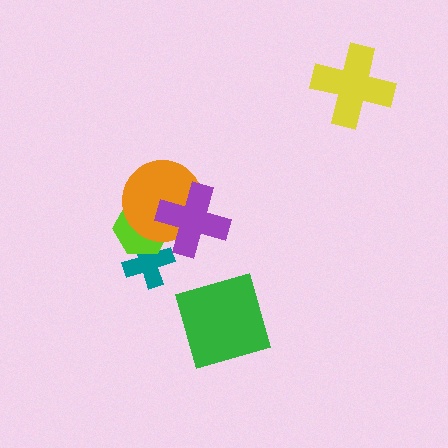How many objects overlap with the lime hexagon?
3 objects overlap with the lime hexagon.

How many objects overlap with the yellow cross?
0 objects overlap with the yellow cross.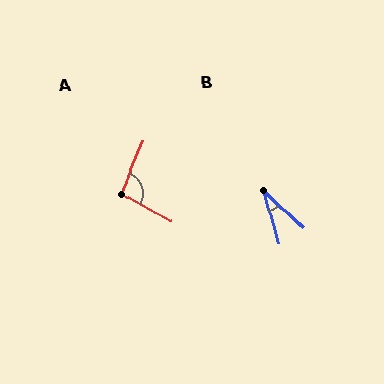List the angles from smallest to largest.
B (31°), A (97°).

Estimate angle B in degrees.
Approximately 31 degrees.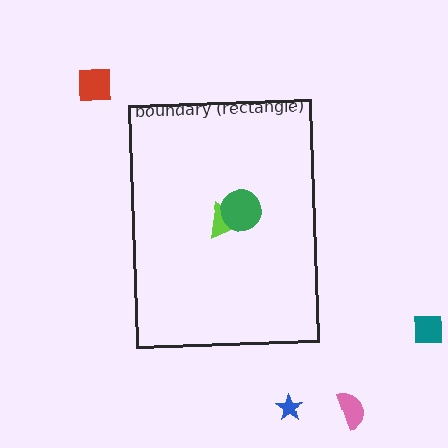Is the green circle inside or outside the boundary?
Inside.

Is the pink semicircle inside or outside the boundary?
Outside.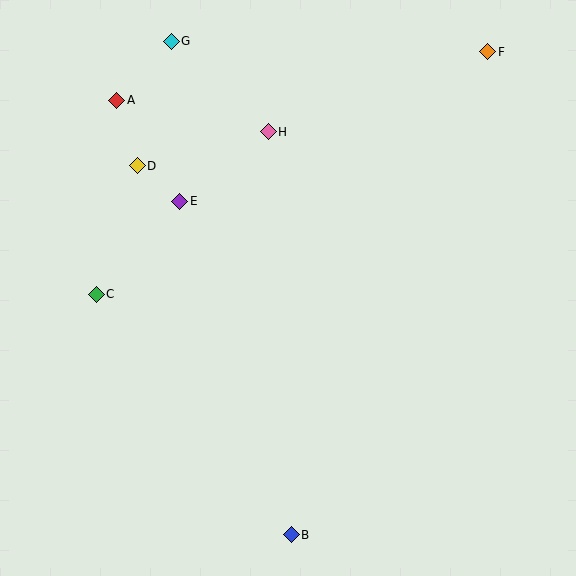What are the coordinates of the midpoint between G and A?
The midpoint between G and A is at (144, 71).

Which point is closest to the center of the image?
Point E at (180, 201) is closest to the center.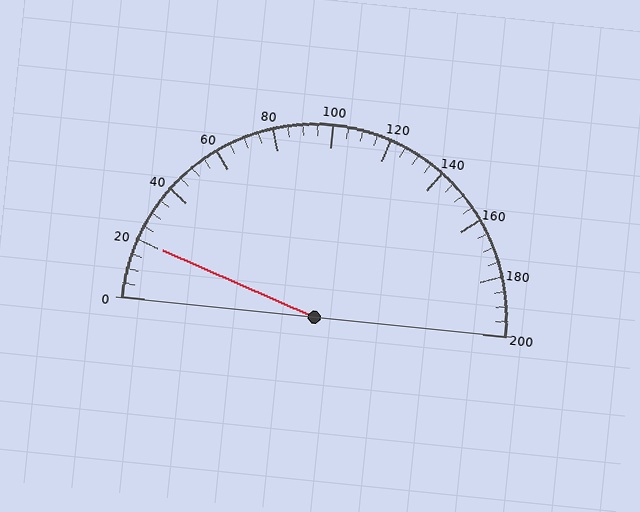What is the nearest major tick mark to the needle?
The nearest major tick mark is 20.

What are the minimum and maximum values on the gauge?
The gauge ranges from 0 to 200.